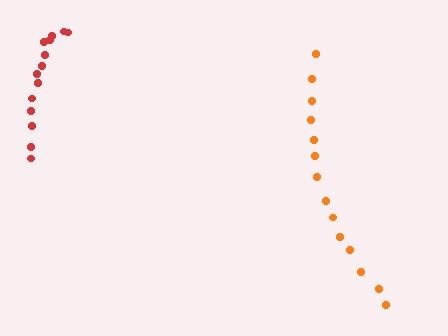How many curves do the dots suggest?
There are 2 distinct paths.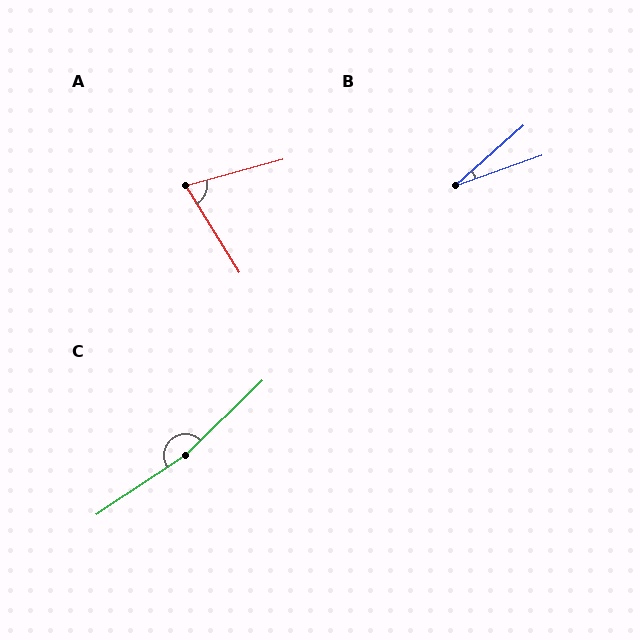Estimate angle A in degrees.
Approximately 74 degrees.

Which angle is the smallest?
B, at approximately 22 degrees.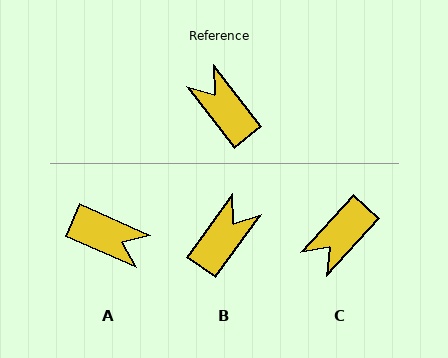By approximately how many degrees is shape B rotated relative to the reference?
Approximately 74 degrees clockwise.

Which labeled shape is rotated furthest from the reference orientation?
A, about 152 degrees away.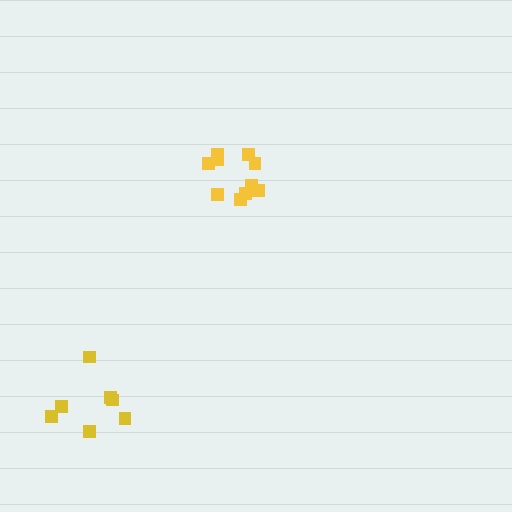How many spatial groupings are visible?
There are 2 spatial groupings.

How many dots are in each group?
Group 1: 10 dots, Group 2: 7 dots (17 total).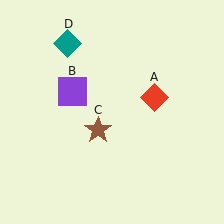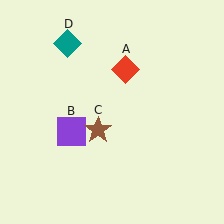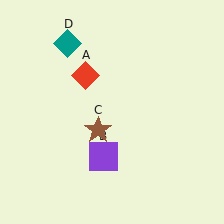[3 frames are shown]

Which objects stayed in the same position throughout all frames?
Brown star (object C) and teal diamond (object D) remained stationary.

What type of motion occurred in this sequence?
The red diamond (object A), purple square (object B) rotated counterclockwise around the center of the scene.